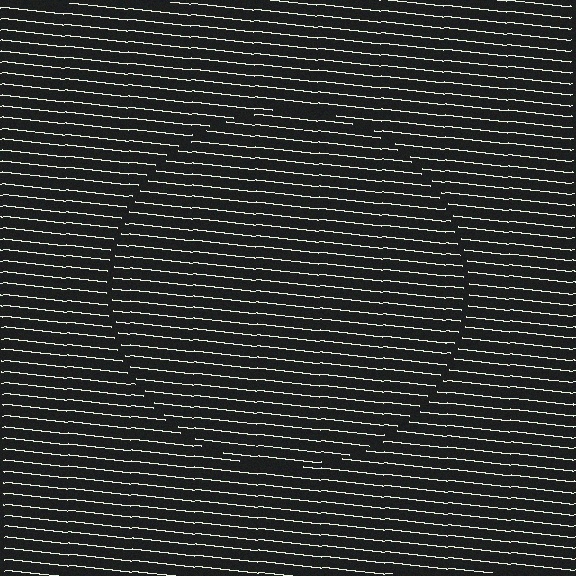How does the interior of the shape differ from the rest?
The interior of the shape contains the same grating, shifted by half a period — the contour is defined by the phase discontinuity where line-ends from the inner and outer gratings abut.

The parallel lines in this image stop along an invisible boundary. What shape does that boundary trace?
An illusory circle. The interior of the shape contains the same grating, shifted by half a period — the contour is defined by the phase discontinuity where line-ends from the inner and outer gratings abut.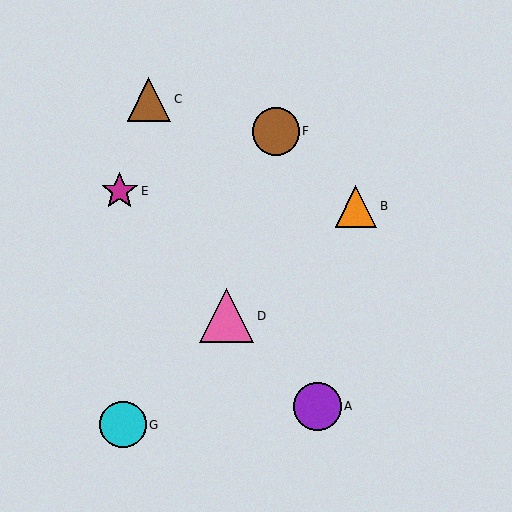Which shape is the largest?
The pink triangle (labeled D) is the largest.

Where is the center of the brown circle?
The center of the brown circle is at (276, 131).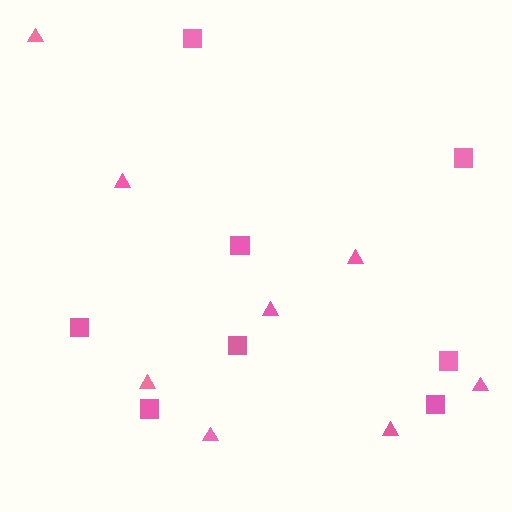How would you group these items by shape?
There are 2 groups: one group of triangles (8) and one group of squares (8).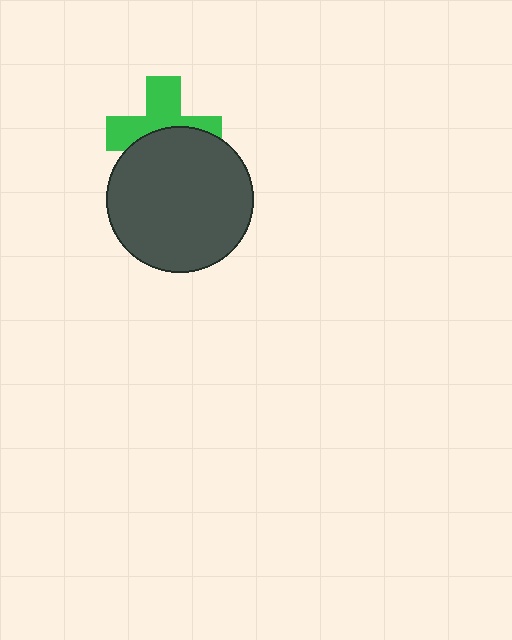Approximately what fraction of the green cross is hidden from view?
Roughly 47% of the green cross is hidden behind the dark gray circle.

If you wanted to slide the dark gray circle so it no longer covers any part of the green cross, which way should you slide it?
Slide it down — that is the most direct way to separate the two shapes.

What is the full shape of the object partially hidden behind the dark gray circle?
The partially hidden object is a green cross.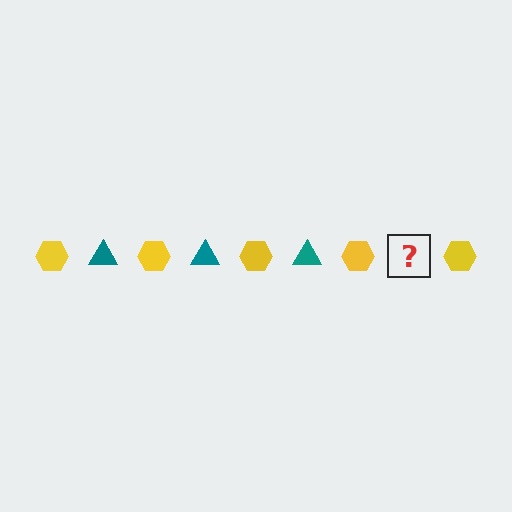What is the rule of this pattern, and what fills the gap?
The rule is that the pattern alternates between yellow hexagon and teal triangle. The gap should be filled with a teal triangle.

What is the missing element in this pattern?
The missing element is a teal triangle.